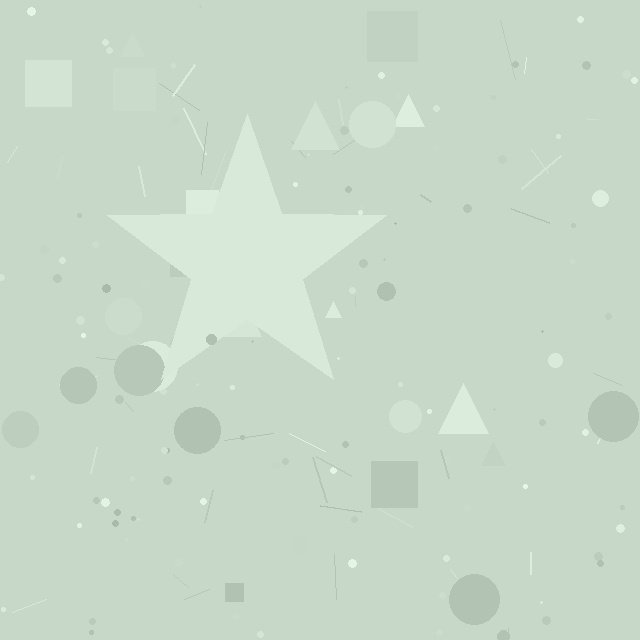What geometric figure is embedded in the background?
A star is embedded in the background.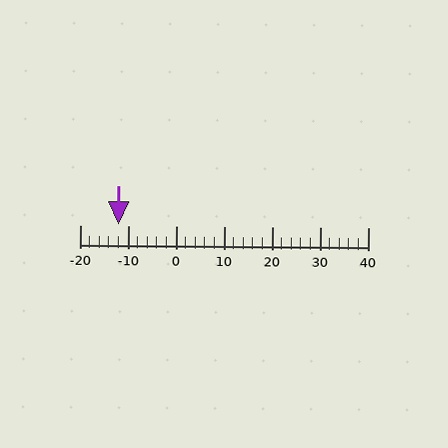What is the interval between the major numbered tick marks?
The major tick marks are spaced 10 units apart.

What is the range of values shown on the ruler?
The ruler shows values from -20 to 40.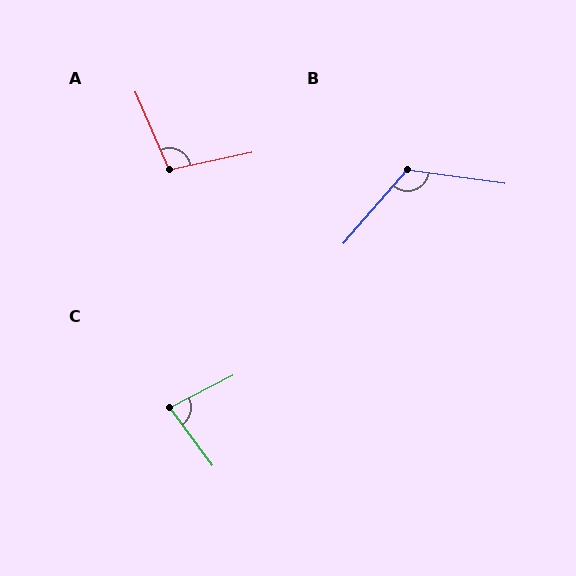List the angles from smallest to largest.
C (81°), A (102°), B (123°).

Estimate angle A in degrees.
Approximately 102 degrees.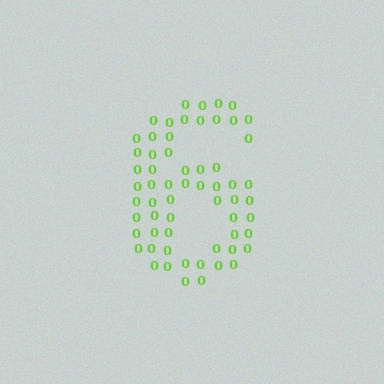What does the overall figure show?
The overall figure shows the digit 6.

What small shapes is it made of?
It is made of small digit 0's.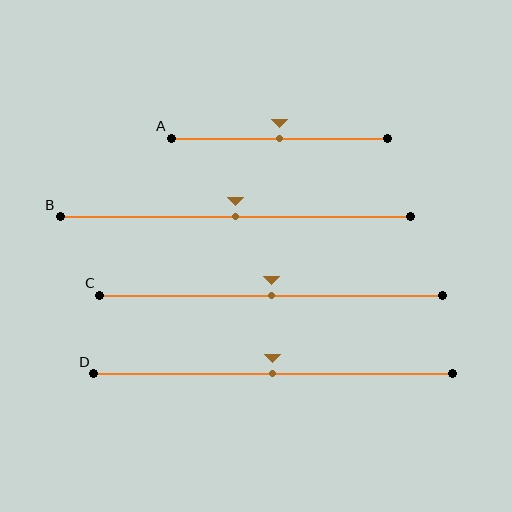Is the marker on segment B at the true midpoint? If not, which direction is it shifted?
Yes, the marker on segment B is at the true midpoint.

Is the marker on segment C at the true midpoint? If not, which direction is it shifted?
Yes, the marker on segment C is at the true midpoint.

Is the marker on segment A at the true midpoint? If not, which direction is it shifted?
Yes, the marker on segment A is at the true midpoint.